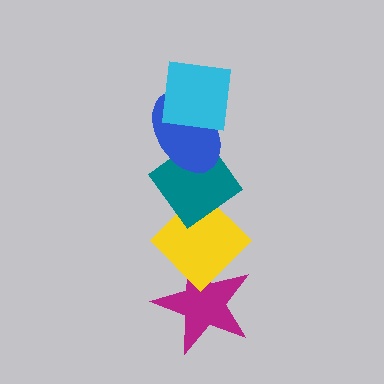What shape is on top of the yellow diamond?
The teal diamond is on top of the yellow diamond.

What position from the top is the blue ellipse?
The blue ellipse is 2nd from the top.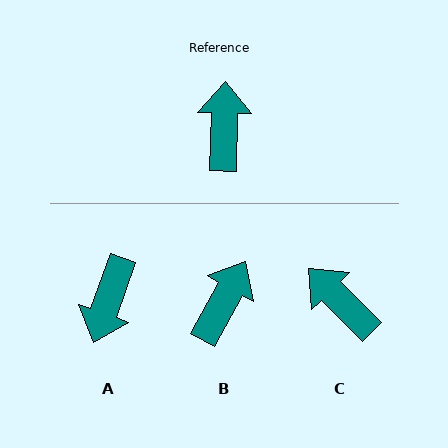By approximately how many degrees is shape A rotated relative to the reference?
Approximately 162 degrees counter-clockwise.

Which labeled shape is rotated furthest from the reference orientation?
A, about 162 degrees away.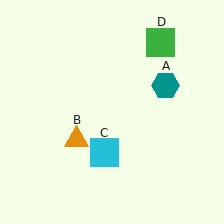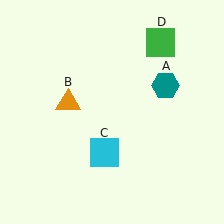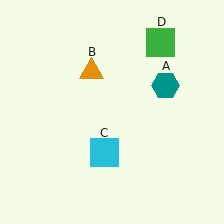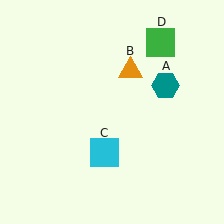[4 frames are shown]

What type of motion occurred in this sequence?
The orange triangle (object B) rotated clockwise around the center of the scene.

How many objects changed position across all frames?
1 object changed position: orange triangle (object B).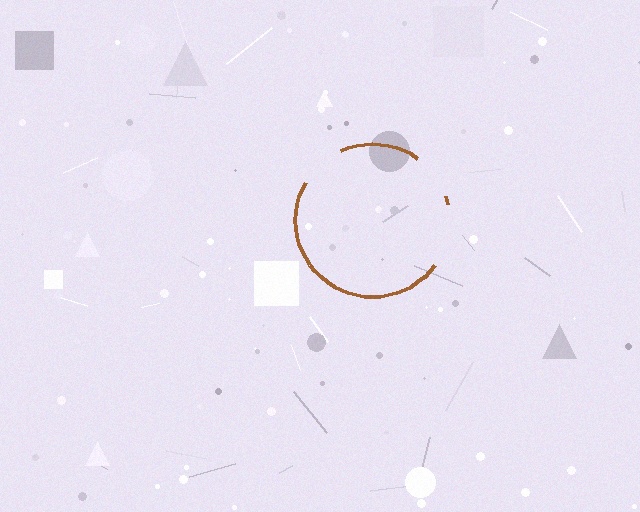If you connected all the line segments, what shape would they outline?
They would outline a circle.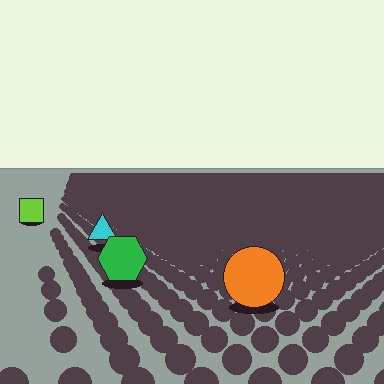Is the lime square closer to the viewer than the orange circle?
No. The orange circle is closer — you can tell from the texture gradient: the ground texture is coarser near it.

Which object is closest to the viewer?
The orange circle is closest. The texture marks near it are larger and more spread out.